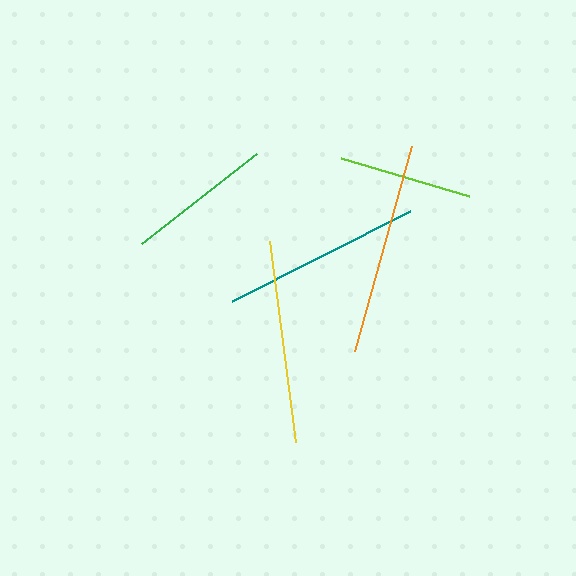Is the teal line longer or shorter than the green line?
The teal line is longer than the green line.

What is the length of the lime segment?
The lime segment is approximately 133 pixels long.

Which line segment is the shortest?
The lime line is the shortest at approximately 133 pixels.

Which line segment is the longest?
The orange line is the longest at approximately 213 pixels.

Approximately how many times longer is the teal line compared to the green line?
The teal line is approximately 1.4 times the length of the green line.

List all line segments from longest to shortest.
From longest to shortest: orange, yellow, teal, green, lime.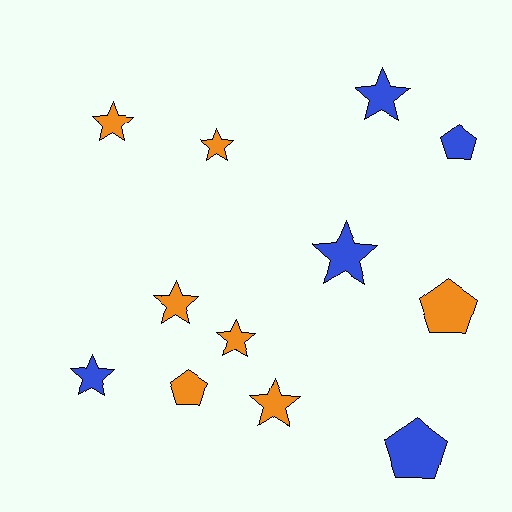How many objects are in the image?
There are 12 objects.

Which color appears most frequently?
Orange, with 7 objects.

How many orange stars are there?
There are 5 orange stars.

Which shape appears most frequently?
Star, with 8 objects.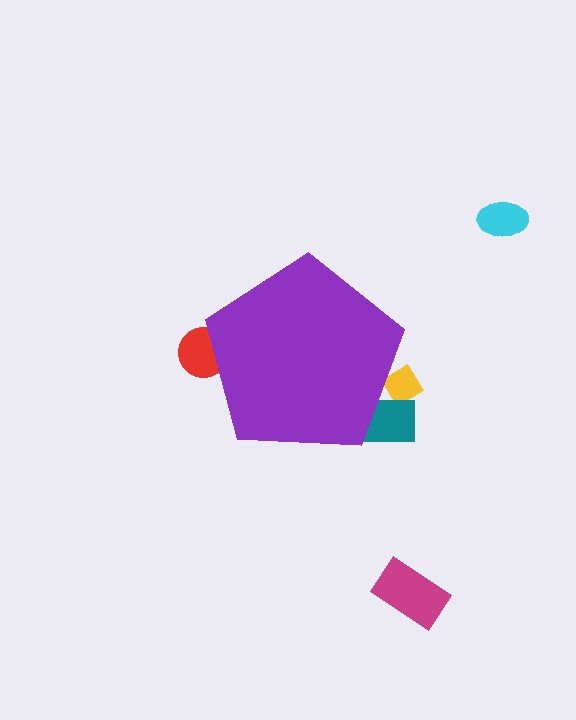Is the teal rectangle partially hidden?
Yes, the teal rectangle is partially hidden behind the purple pentagon.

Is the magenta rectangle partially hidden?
No, the magenta rectangle is fully visible.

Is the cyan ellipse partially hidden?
No, the cyan ellipse is fully visible.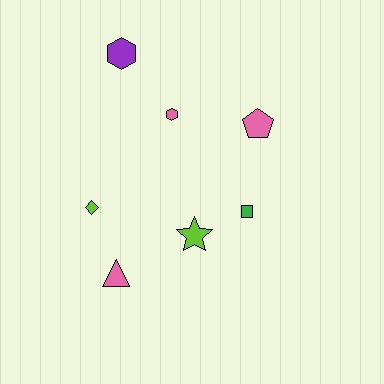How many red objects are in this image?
There are no red objects.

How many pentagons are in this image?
There is 1 pentagon.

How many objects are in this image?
There are 7 objects.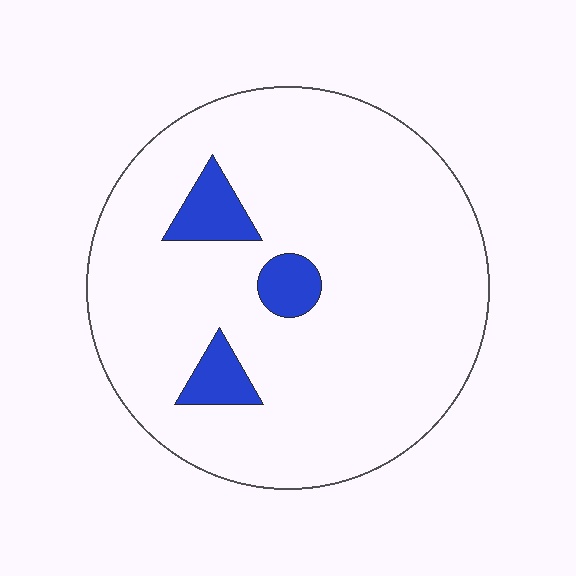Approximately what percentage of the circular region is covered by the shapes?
Approximately 10%.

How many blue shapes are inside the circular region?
3.